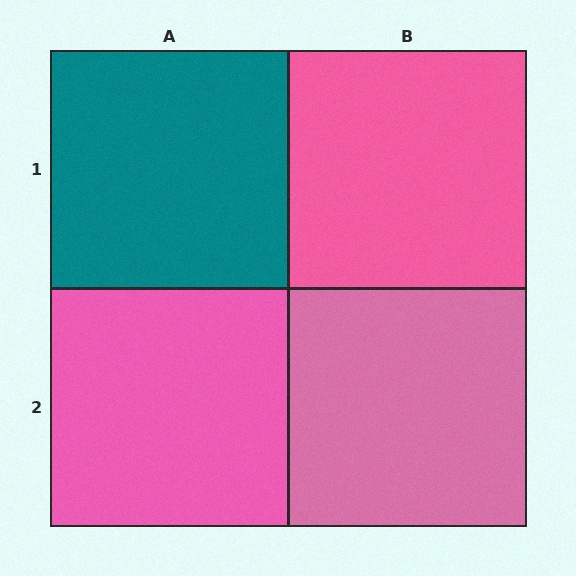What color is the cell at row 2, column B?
Pink.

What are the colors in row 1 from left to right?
Teal, pink.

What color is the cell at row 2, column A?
Pink.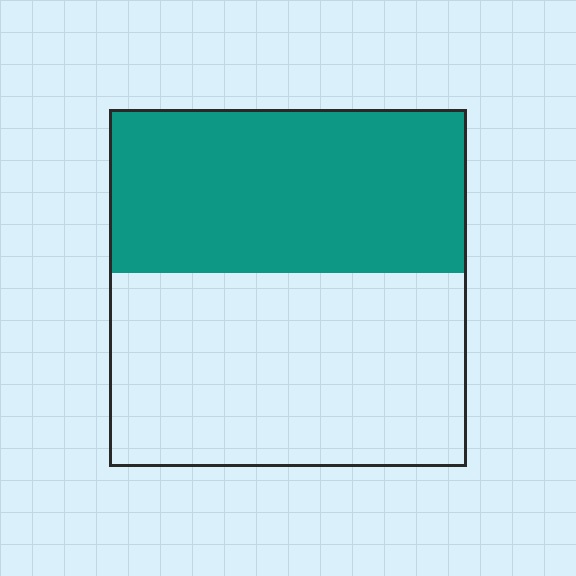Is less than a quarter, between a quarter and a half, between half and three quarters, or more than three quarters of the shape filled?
Between a quarter and a half.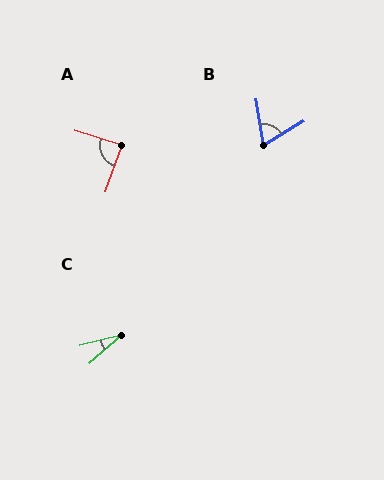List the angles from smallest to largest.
C (28°), B (68°), A (88°).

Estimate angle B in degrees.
Approximately 68 degrees.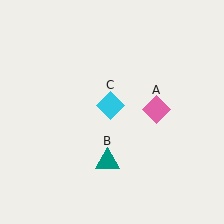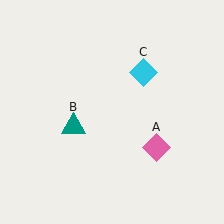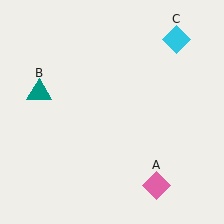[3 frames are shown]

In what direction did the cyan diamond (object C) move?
The cyan diamond (object C) moved up and to the right.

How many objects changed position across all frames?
3 objects changed position: pink diamond (object A), teal triangle (object B), cyan diamond (object C).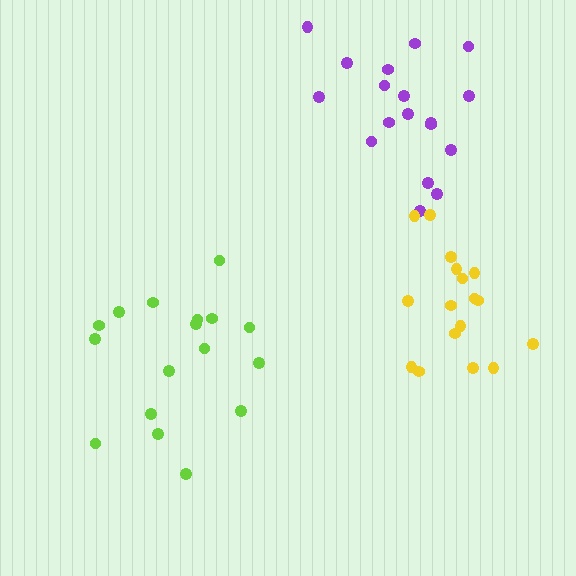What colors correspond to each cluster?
The clusters are colored: lime, purple, yellow.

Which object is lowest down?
The lime cluster is bottommost.